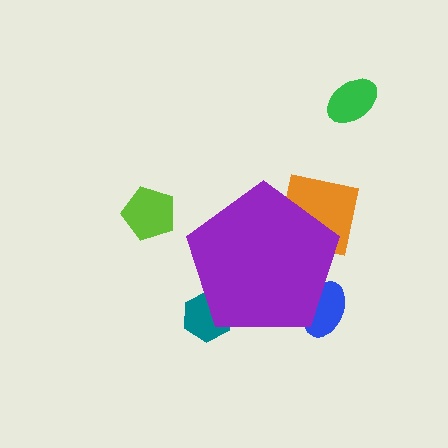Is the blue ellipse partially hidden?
Yes, the blue ellipse is partially hidden behind the purple pentagon.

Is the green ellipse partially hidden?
No, the green ellipse is fully visible.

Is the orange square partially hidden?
Yes, the orange square is partially hidden behind the purple pentagon.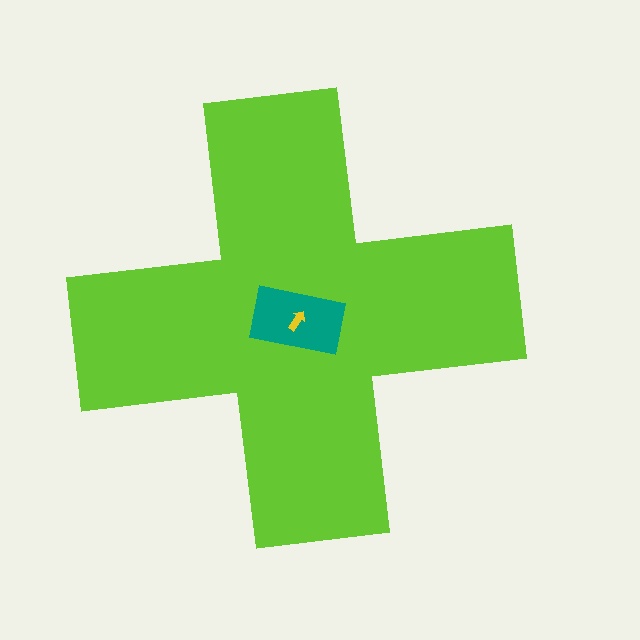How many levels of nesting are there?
3.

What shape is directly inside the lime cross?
The teal rectangle.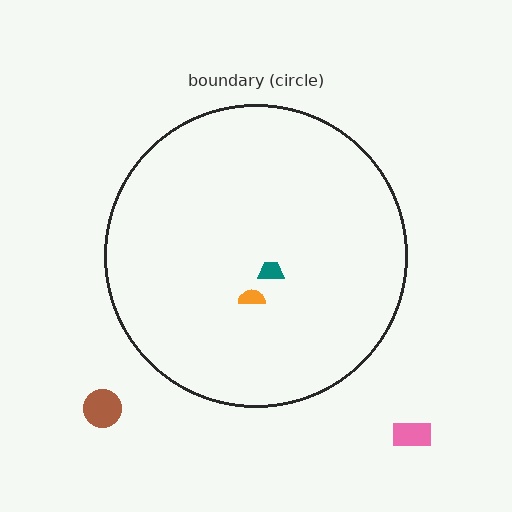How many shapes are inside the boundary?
2 inside, 2 outside.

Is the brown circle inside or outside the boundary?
Outside.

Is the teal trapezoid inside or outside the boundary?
Inside.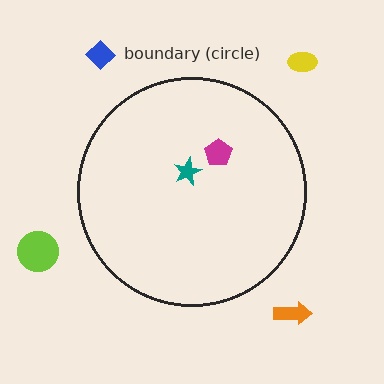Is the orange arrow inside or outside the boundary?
Outside.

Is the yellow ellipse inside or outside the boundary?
Outside.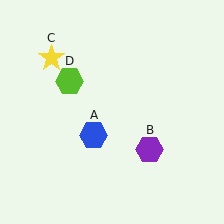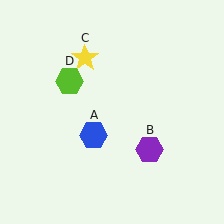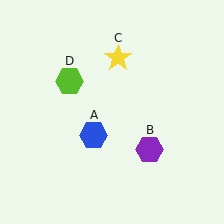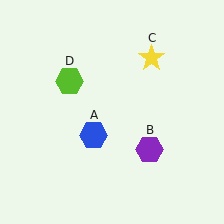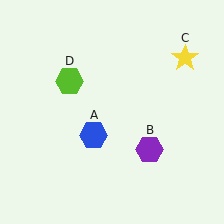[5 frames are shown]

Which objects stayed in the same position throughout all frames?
Blue hexagon (object A) and purple hexagon (object B) and lime hexagon (object D) remained stationary.